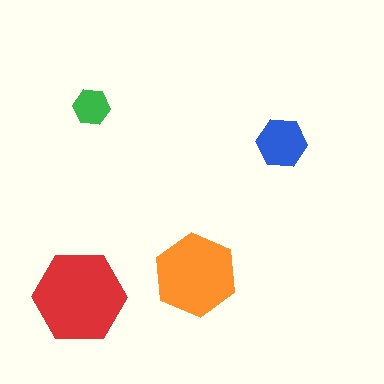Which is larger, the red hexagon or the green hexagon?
The red one.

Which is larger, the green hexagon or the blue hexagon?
The blue one.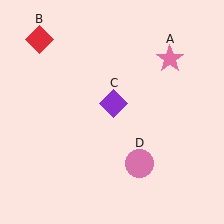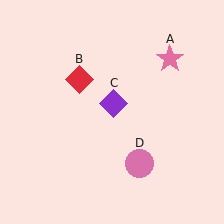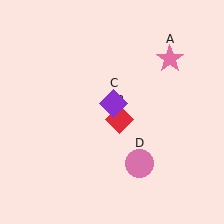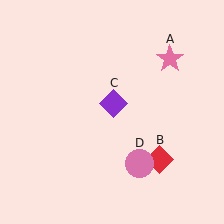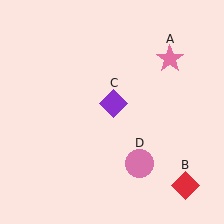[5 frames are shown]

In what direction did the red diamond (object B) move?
The red diamond (object B) moved down and to the right.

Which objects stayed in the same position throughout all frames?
Pink star (object A) and purple diamond (object C) and pink circle (object D) remained stationary.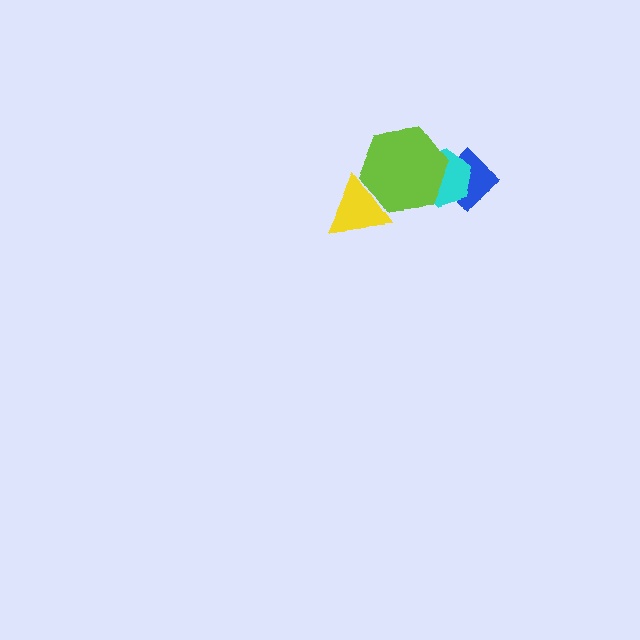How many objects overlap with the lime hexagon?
3 objects overlap with the lime hexagon.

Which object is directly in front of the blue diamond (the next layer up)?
The cyan hexagon is directly in front of the blue diamond.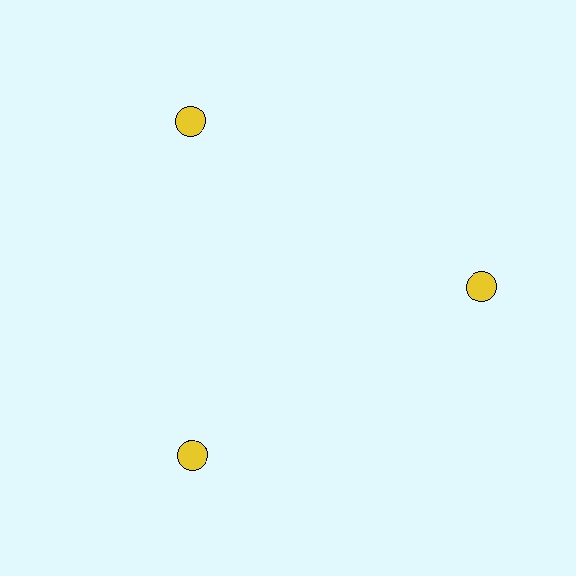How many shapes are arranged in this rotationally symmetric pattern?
There are 3 shapes, arranged in 3 groups of 1.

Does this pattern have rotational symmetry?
Yes, this pattern has 3-fold rotational symmetry. It looks the same after rotating 120 degrees around the center.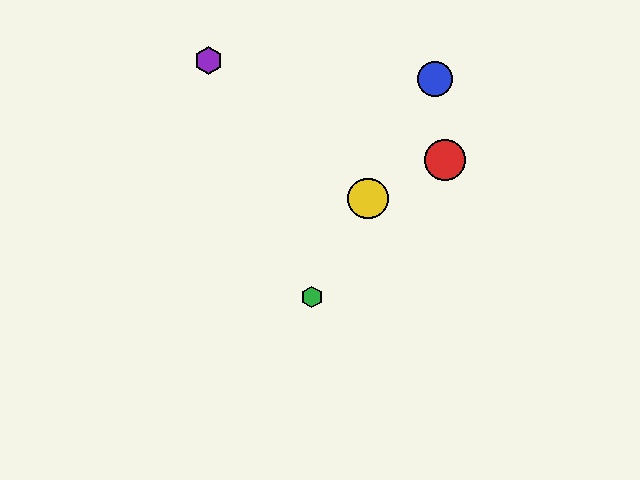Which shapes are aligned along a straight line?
The blue circle, the green hexagon, the yellow circle are aligned along a straight line.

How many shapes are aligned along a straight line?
3 shapes (the blue circle, the green hexagon, the yellow circle) are aligned along a straight line.